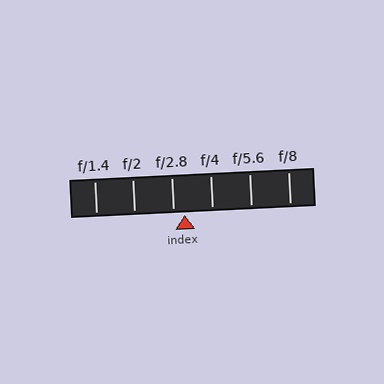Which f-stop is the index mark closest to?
The index mark is closest to f/2.8.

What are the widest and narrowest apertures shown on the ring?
The widest aperture shown is f/1.4 and the narrowest is f/8.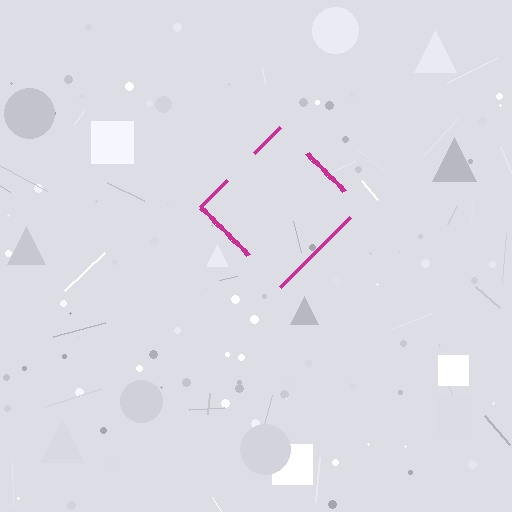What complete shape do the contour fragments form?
The contour fragments form a diamond.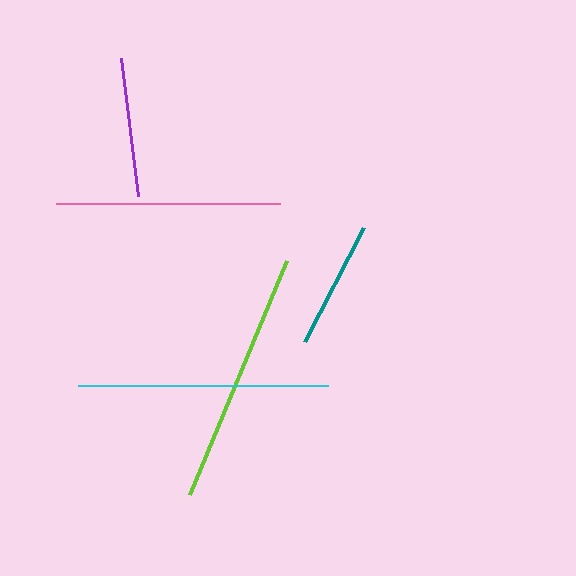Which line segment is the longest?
The lime line is the longest at approximately 254 pixels.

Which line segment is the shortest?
The teal line is the shortest at approximately 128 pixels.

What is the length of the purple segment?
The purple segment is approximately 139 pixels long.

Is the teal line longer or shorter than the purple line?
The purple line is longer than the teal line.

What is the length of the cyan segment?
The cyan segment is approximately 251 pixels long.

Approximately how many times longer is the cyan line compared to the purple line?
The cyan line is approximately 1.8 times the length of the purple line.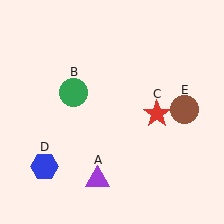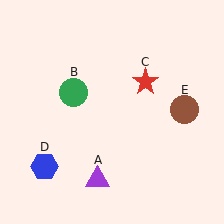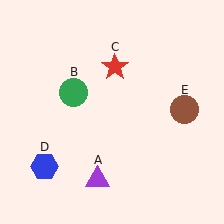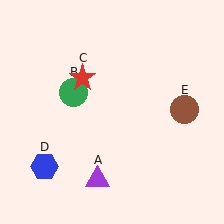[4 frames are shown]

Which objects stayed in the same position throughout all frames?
Purple triangle (object A) and green circle (object B) and blue hexagon (object D) and brown circle (object E) remained stationary.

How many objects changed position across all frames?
1 object changed position: red star (object C).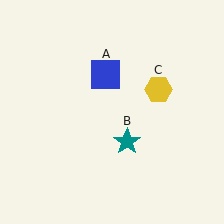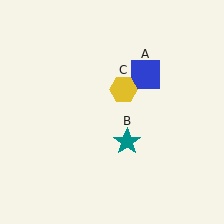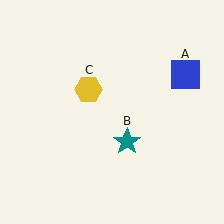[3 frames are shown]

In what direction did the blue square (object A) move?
The blue square (object A) moved right.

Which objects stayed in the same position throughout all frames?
Teal star (object B) remained stationary.